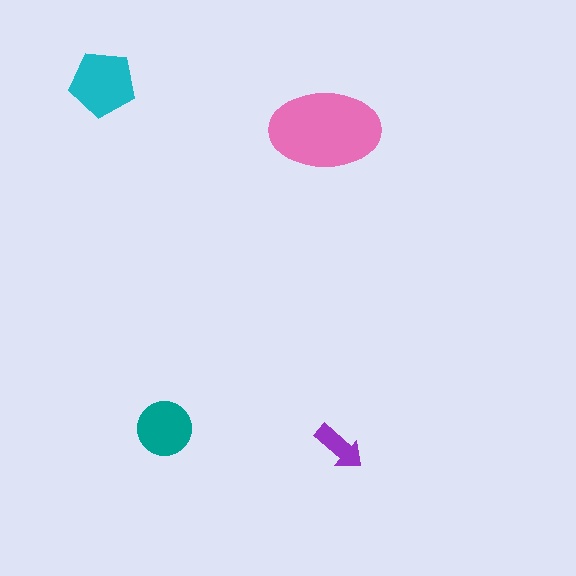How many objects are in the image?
There are 4 objects in the image.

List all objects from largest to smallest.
The pink ellipse, the cyan pentagon, the teal circle, the purple arrow.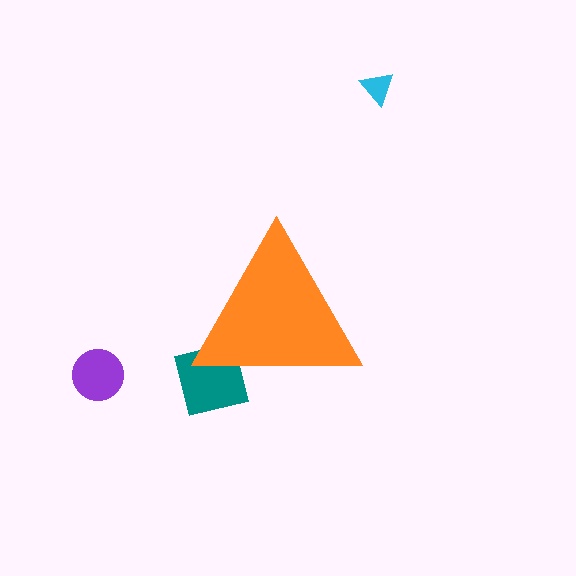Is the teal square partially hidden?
Yes, the teal square is partially hidden behind the orange triangle.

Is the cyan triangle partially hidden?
No, the cyan triangle is fully visible.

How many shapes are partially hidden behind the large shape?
1 shape is partially hidden.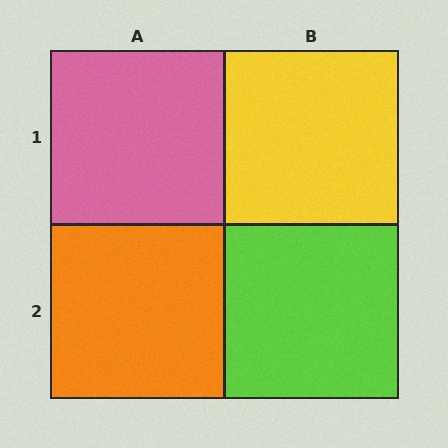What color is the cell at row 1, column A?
Pink.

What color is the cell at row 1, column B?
Yellow.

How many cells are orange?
1 cell is orange.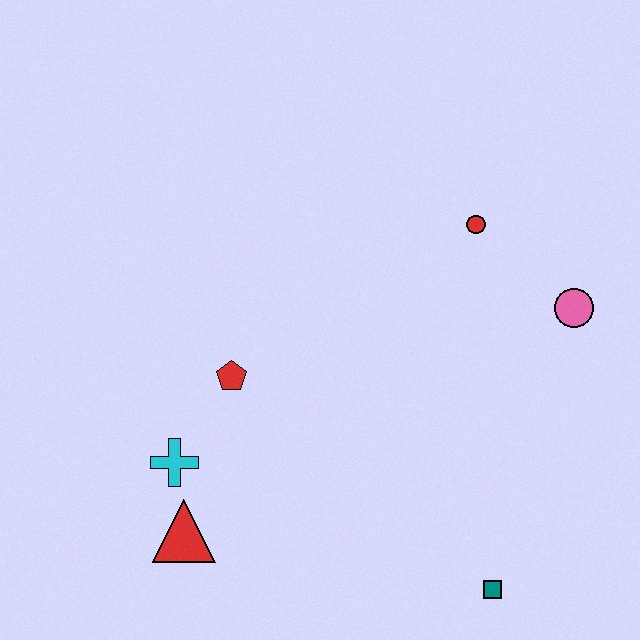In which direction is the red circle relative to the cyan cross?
The red circle is to the right of the cyan cross.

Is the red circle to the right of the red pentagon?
Yes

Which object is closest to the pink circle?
The red circle is closest to the pink circle.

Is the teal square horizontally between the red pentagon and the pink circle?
Yes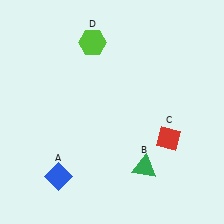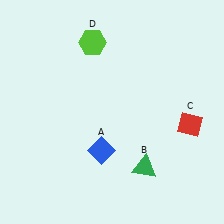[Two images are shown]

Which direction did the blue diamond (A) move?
The blue diamond (A) moved right.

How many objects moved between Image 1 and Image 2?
2 objects moved between the two images.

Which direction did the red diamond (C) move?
The red diamond (C) moved right.